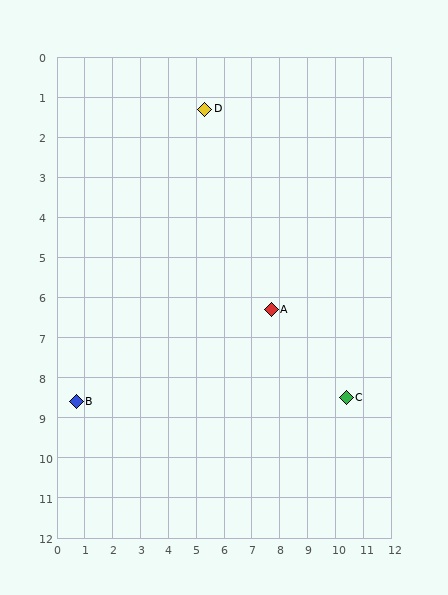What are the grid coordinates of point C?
Point C is at approximately (10.4, 8.5).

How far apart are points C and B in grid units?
Points C and B are about 9.7 grid units apart.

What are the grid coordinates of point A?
Point A is at approximately (7.7, 6.3).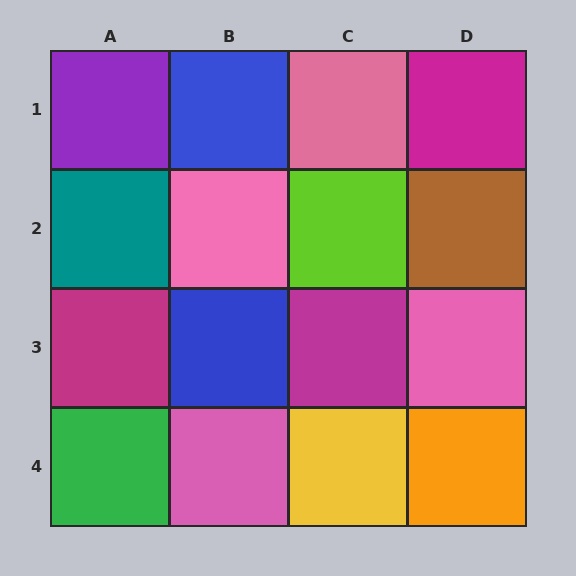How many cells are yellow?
1 cell is yellow.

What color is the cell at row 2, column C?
Lime.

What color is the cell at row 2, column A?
Teal.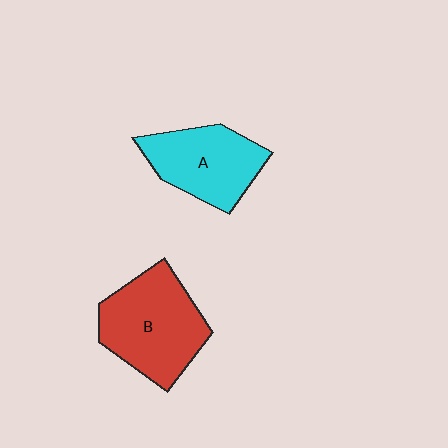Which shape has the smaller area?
Shape A (cyan).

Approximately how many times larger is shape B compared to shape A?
Approximately 1.2 times.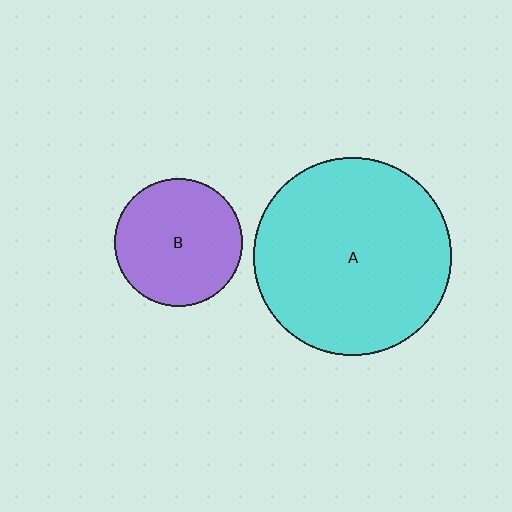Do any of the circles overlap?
No, none of the circles overlap.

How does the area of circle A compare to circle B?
Approximately 2.4 times.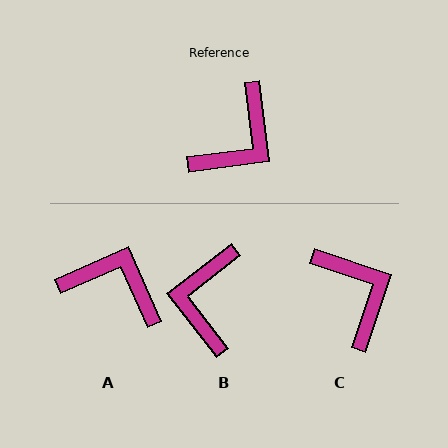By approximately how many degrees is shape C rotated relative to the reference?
Approximately 64 degrees counter-clockwise.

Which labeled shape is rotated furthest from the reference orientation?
B, about 149 degrees away.